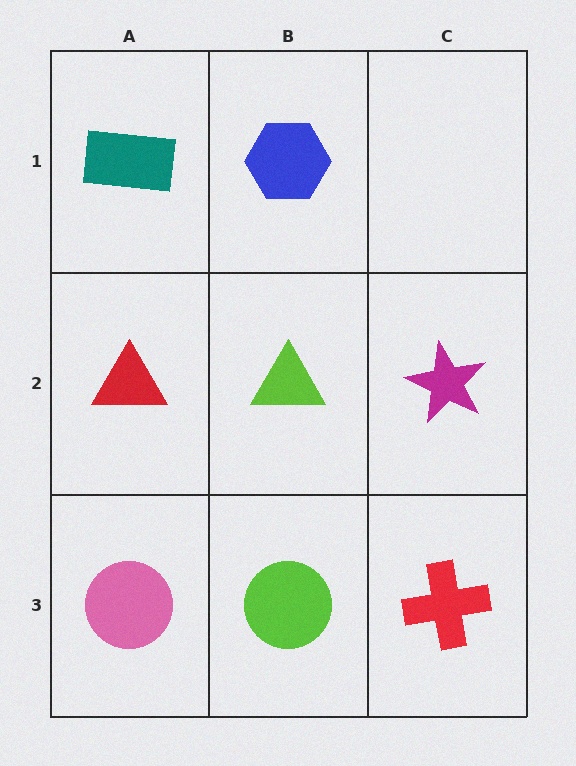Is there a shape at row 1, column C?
No, that cell is empty.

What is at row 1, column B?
A blue hexagon.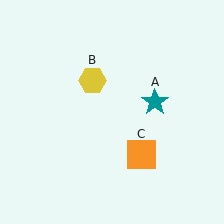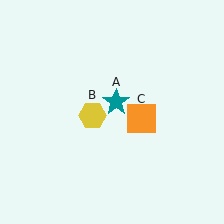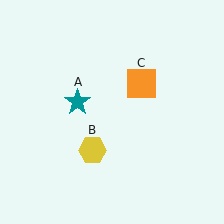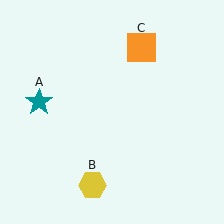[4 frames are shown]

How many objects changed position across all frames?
3 objects changed position: teal star (object A), yellow hexagon (object B), orange square (object C).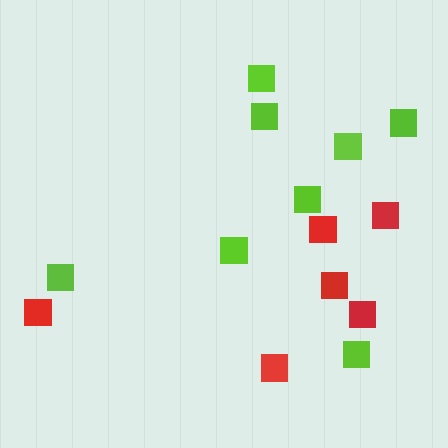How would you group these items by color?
There are 2 groups: one group of red squares (6) and one group of lime squares (8).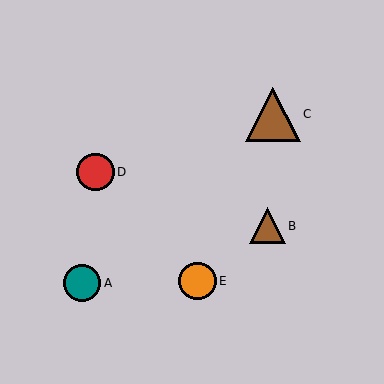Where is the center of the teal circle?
The center of the teal circle is at (82, 283).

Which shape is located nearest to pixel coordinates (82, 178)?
The red circle (labeled D) at (96, 172) is nearest to that location.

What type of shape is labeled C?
Shape C is a brown triangle.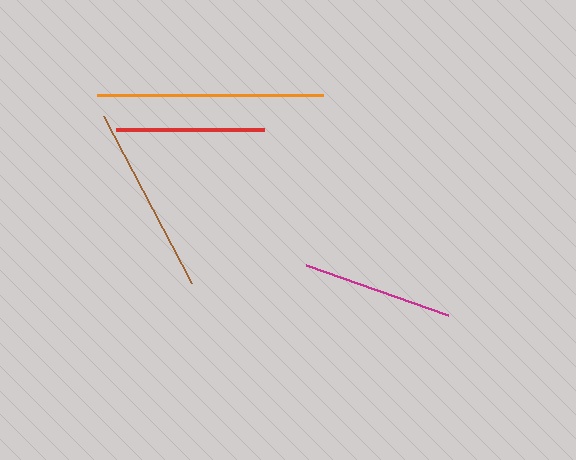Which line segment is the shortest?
The red line is the shortest at approximately 148 pixels.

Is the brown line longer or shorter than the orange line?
The orange line is longer than the brown line.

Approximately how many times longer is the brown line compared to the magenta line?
The brown line is approximately 1.3 times the length of the magenta line.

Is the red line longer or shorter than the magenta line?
The magenta line is longer than the red line.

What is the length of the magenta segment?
The magenta segment is approximately 150 pixels long.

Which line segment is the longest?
The orange line is the longest at approximately 226 pixels.